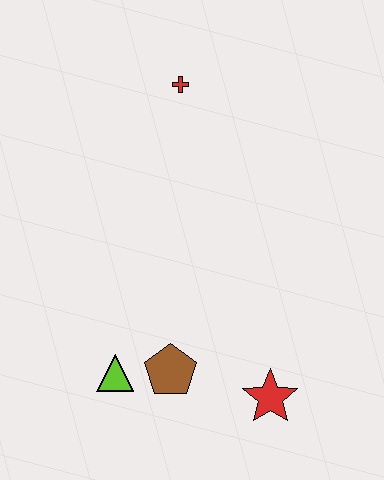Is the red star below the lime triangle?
Yes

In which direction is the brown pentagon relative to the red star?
The brown pentagon is to the left of the red star.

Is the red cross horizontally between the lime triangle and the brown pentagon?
No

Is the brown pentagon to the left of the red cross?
Yes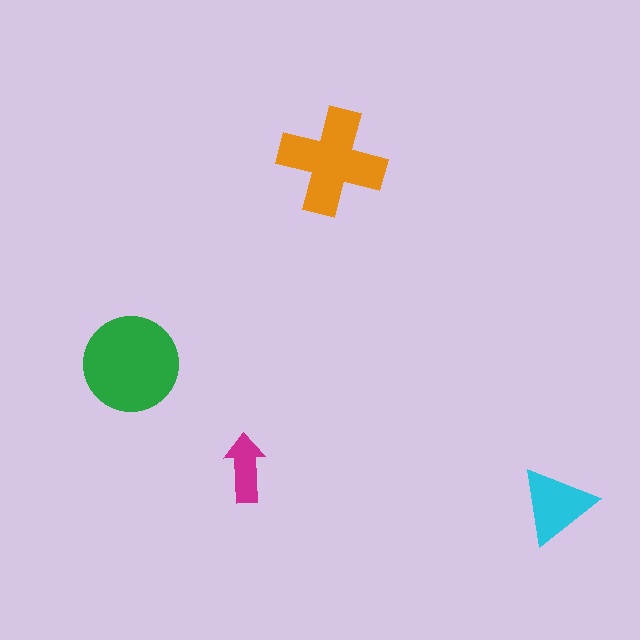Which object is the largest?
The green circle.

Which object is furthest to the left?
The green circle is leftmost.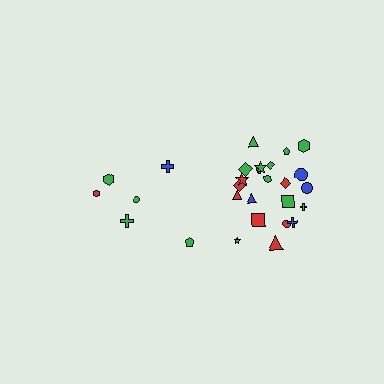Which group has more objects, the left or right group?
The right group.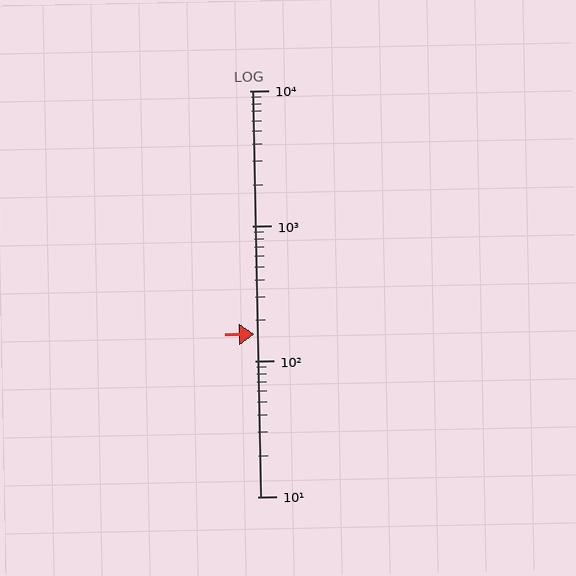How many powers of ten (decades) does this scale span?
The scale spans 3 decades, from 10 to 10000.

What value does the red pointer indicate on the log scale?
The pointer indicates approximately 160.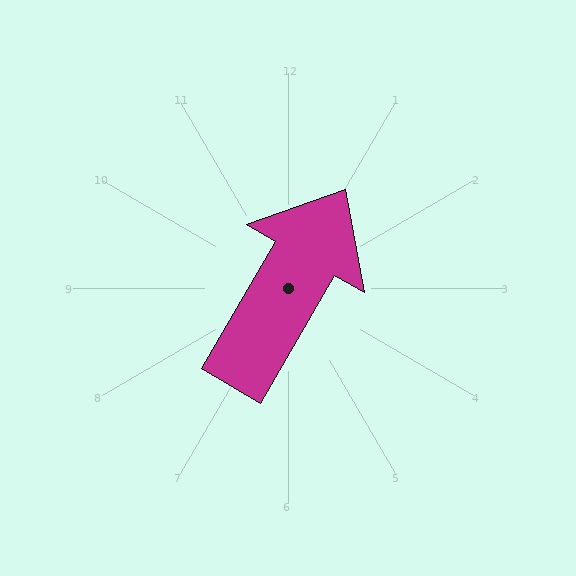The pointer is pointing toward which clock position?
Roughly 1 o'clock.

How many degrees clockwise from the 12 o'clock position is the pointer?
Approximately 30 degrees.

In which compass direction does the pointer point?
Northeast.